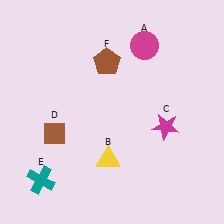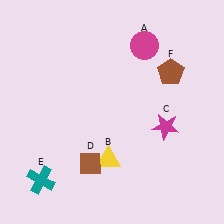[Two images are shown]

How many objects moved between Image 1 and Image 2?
2 objects moved between the two images.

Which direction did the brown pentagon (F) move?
The brown pentagon (F) moved right.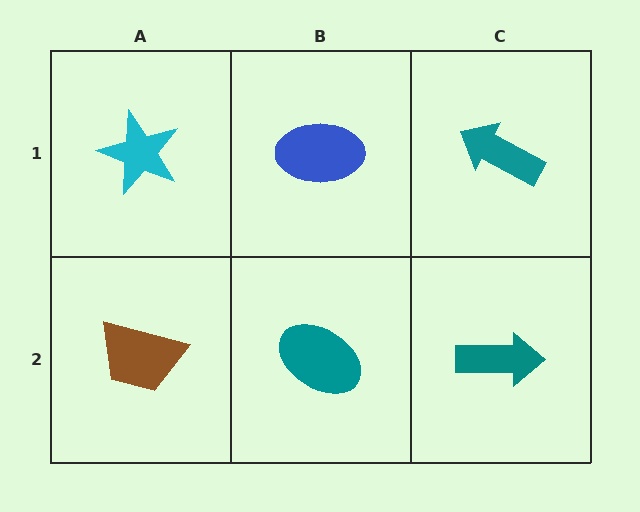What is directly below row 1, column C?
A teal arrow.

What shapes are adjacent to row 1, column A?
A brown trapezoid (row 2, column A), a blue ellipse (row 1, column B).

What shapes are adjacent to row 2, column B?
A blue ellipse (row 1, column B), a brown trapezoid (row 2, column A), a teal arrow (row 2, column C).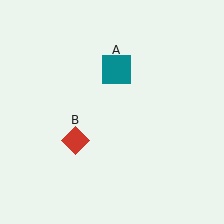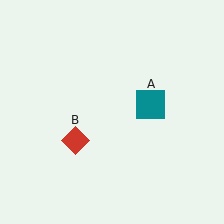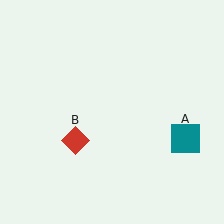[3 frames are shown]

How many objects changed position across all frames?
1 object changed position: teal square (object A).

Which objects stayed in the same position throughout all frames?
Red diamond (object B) remained stationary.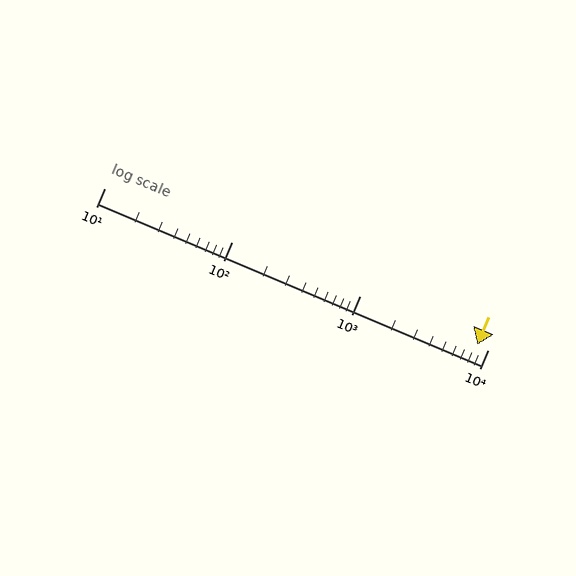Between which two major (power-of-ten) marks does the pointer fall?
The pointer is between 1000 and 10000.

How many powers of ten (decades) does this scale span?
The scale spans 3 decades, from 10 to 10000.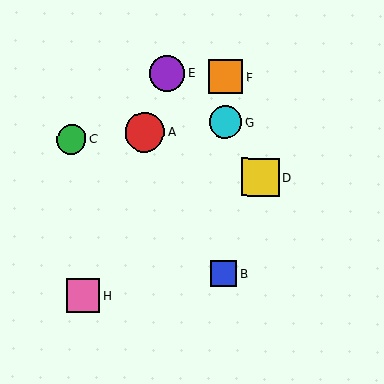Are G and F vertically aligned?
Yes, both are at x≈225.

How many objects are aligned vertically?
3 objects (B, F, G) are aligned vertically.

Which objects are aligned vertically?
Objects B, F, G are aligned vertically.